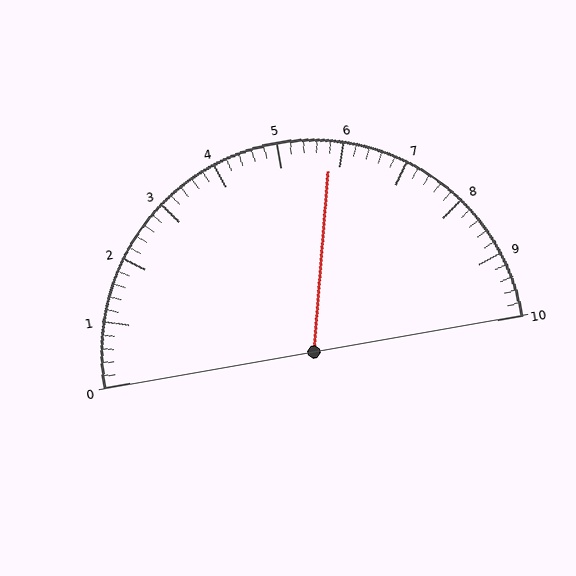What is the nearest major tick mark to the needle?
The nearest major tick mark is 6.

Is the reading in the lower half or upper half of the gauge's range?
The reading is in the upper half of the range (0 to 10).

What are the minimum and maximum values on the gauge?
The gauge ranges from 0 to 10.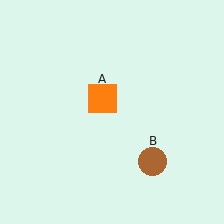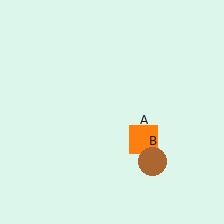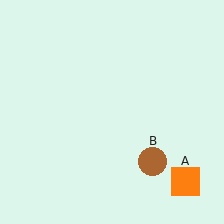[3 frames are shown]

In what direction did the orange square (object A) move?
The orange square (object A) moved down and to the right.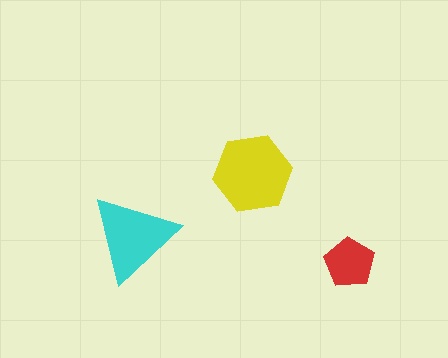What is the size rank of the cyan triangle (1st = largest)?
2nd.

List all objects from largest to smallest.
The yellow hexagon, the cyan triangle, the red pentagon.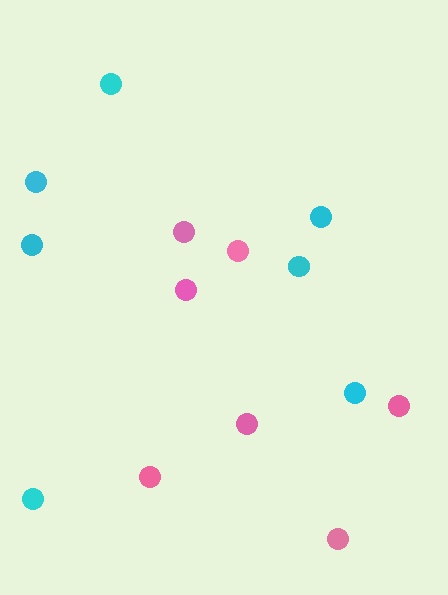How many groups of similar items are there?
There are 2 groups: one group of pink circles (7) and one group of cyan circles (7).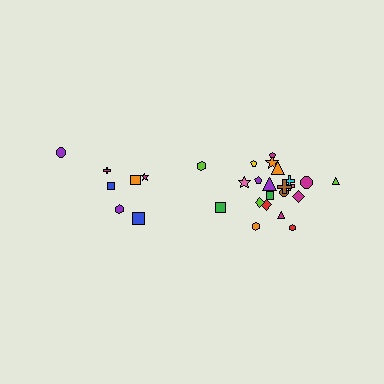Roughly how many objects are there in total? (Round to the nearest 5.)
Roughly 30 objects in total.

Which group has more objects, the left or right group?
The right group.